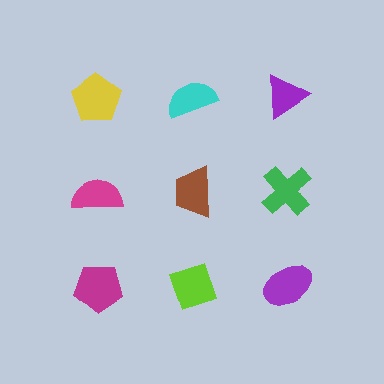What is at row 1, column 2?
A cyan semicircle.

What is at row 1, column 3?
A purple triangle.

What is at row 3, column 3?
A purple ellipse.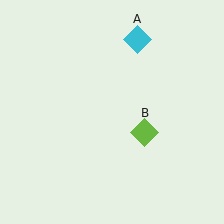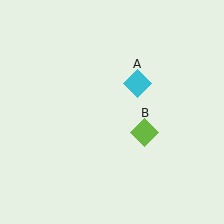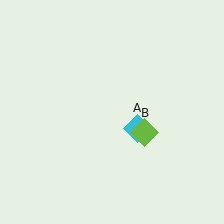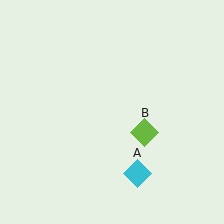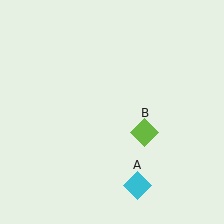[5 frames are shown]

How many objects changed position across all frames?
1 object changed position: cyan diamond (object A).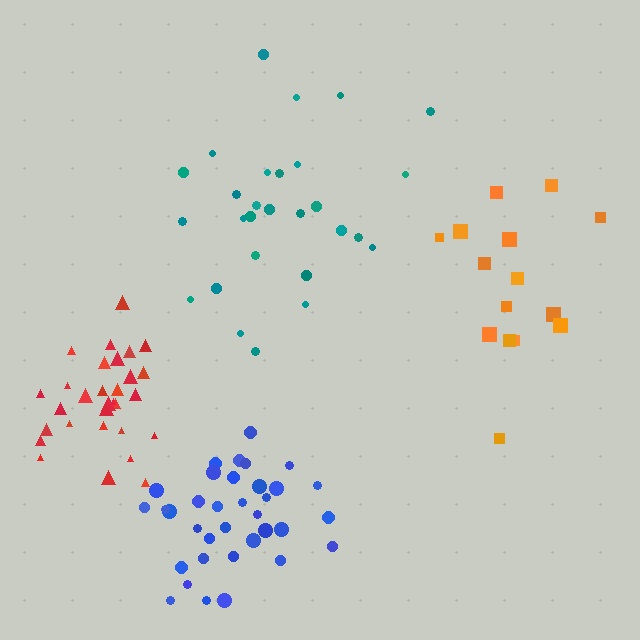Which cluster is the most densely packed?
Red.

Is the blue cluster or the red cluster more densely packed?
Red.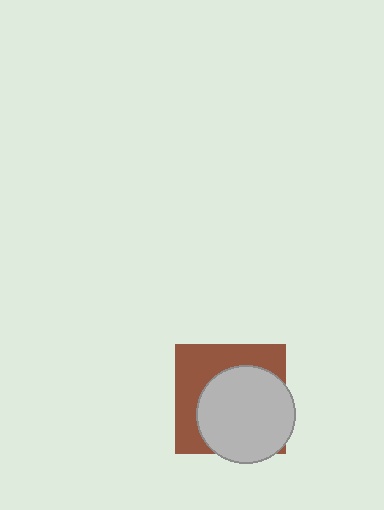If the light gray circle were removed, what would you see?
You would see the complete brown square.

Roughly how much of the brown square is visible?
A small part of it is visible (roughly 43%).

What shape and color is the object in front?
The object in front is a light gray circle.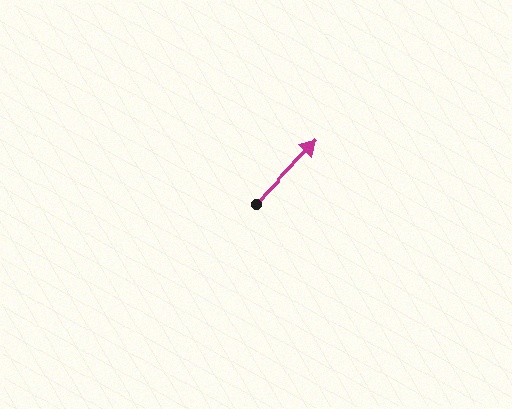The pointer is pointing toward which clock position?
Roughly 1 o'clock.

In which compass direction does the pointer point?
Northeast.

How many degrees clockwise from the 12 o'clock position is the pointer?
Approximately 43 degrees.